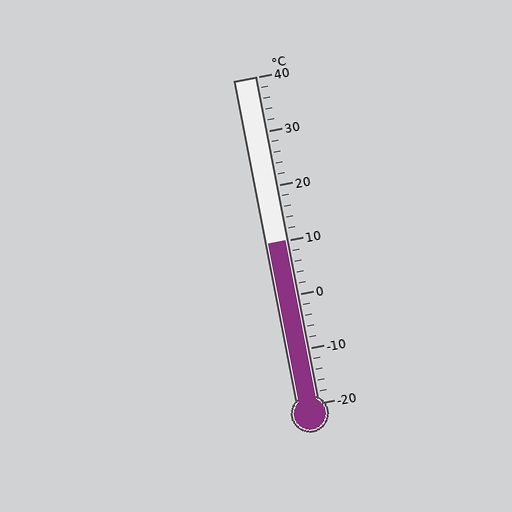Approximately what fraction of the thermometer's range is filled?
The thermometer is filled to approximately 50% of its range.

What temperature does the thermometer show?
The thermometer shows approximately 10°C.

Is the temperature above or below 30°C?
The temperature is below 30°C.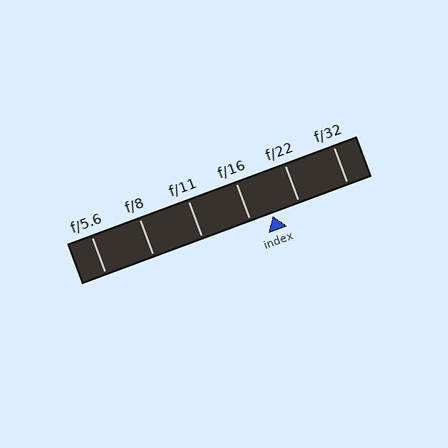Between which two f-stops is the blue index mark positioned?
The index mark is between f/16 and f/22.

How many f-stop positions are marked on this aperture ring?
There are 6 f-stop positions marked.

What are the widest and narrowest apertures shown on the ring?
The widest aperture shown is f/5.6 and the narrowest is f/32.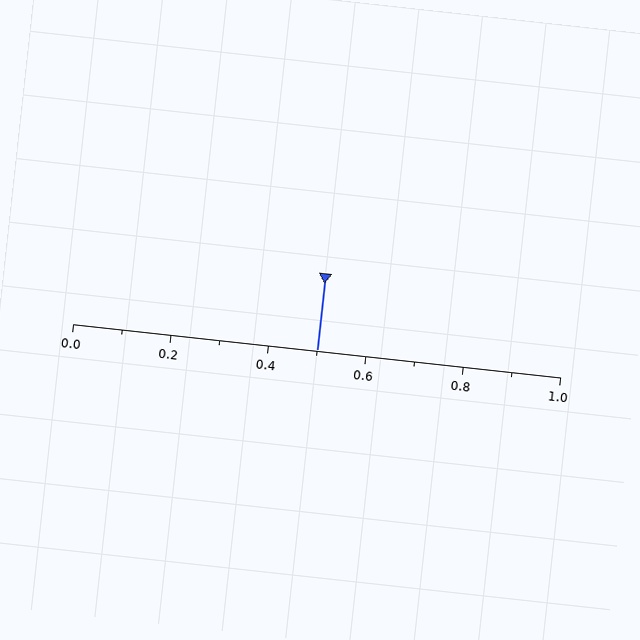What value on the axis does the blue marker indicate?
The marker indicates approximately 0.5.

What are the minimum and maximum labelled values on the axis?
The axis runs from 0.0 to 1.0.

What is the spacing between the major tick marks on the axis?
The major ticks are spaced 0.2 apart.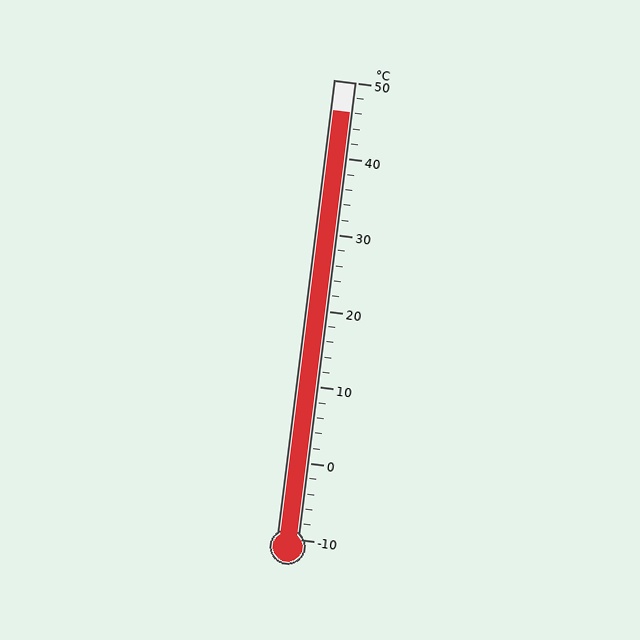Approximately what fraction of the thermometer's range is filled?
The thermometer is filled to approximately 95% of its range.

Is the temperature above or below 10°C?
The temperature is above 10°C.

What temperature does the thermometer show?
The thermometer shows approximately 46°C.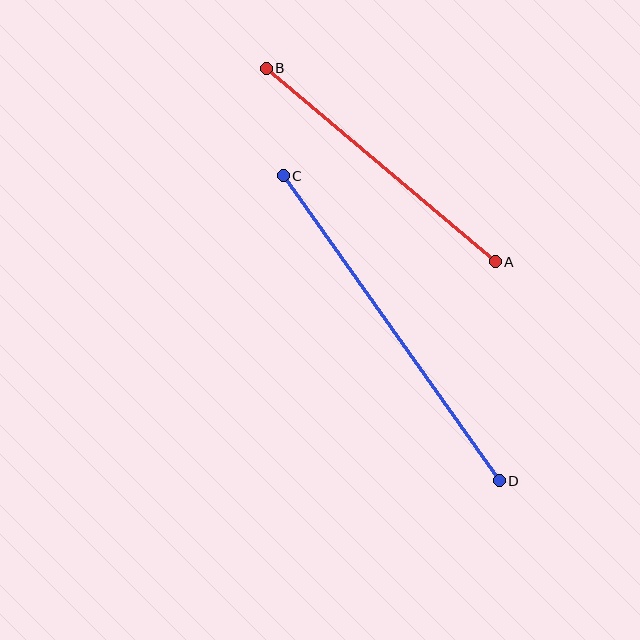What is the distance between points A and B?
The distance is approximately 300 pixels.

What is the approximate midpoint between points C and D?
The midpoint is at approximately (391, 328) pixels.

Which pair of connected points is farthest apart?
Points C and D are farthest apart.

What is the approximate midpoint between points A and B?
The midpoint is at approximately (381, 165) pixels.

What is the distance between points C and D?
The distance is approximately 374 pixels.